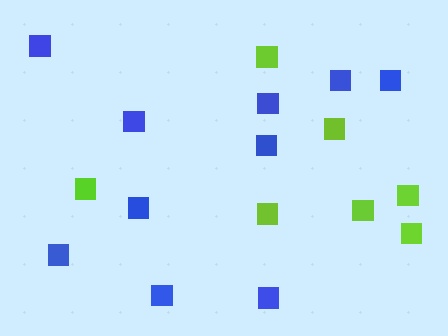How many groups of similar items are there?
There are 2 groups: one group of lime squares (7) and one group of blue squares (10).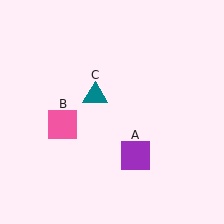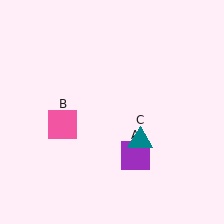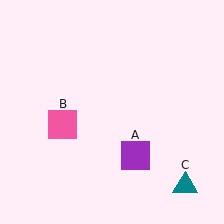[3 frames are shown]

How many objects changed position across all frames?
1 object changed position: teal triangle (object C).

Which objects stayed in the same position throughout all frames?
Purple square (object A) and pink square (object B) remained stationary.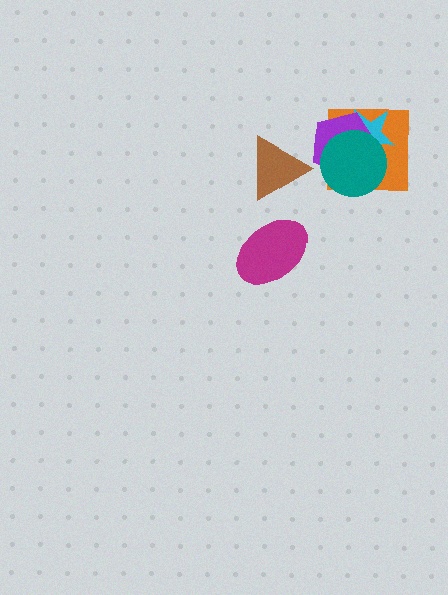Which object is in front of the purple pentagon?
The teal circle is in front of the purple pentagon.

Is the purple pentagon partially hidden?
Yes, it is partially covered by another shape.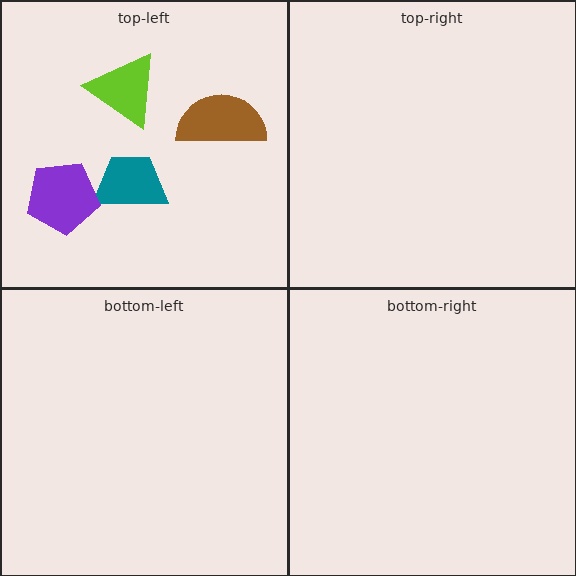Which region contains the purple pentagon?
The top-left region.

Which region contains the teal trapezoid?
The top-left region.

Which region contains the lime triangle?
The top-left region.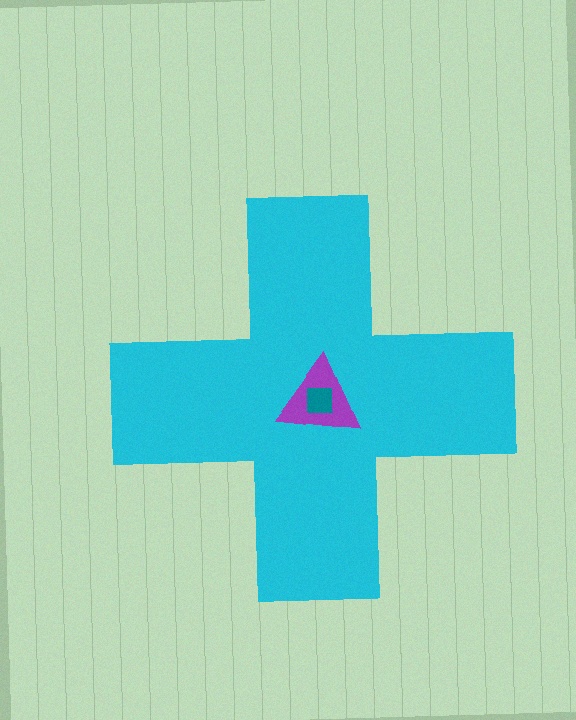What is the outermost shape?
The cyan cross.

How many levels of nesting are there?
3.